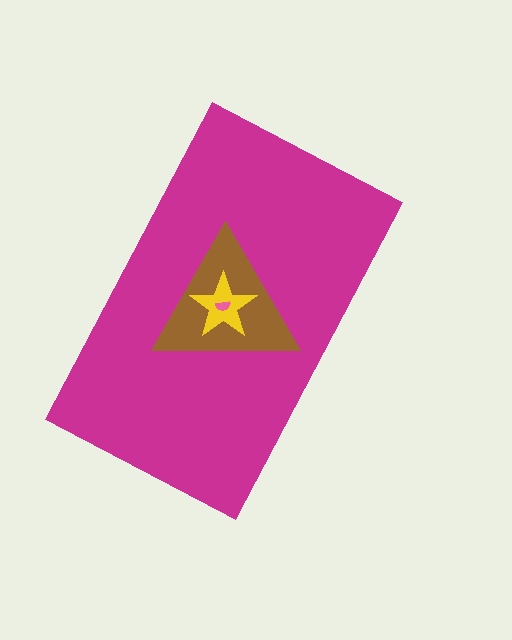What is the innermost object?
The pink semicircle.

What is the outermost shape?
The magenta rectangle.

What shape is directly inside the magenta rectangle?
The brown triangle.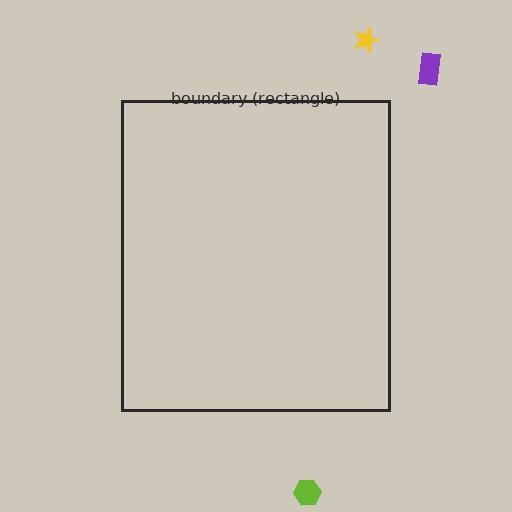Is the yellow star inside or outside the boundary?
Outside.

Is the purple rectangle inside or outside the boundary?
Outside.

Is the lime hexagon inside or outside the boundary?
Outside.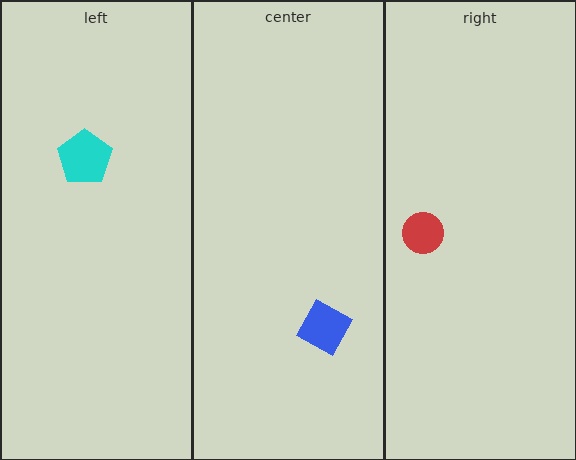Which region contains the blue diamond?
The center region.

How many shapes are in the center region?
1.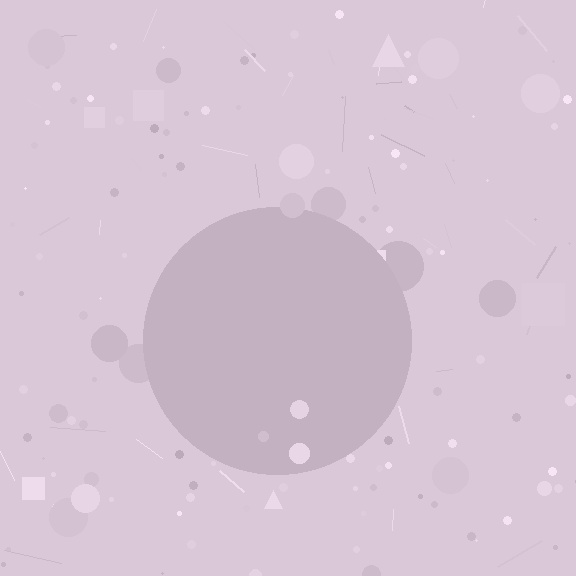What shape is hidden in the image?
A circle is hidden in the image.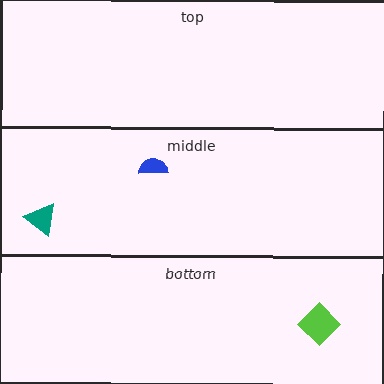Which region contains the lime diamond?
The bottom region.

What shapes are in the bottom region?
The lime diamond.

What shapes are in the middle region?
The blue semicircle, the teal triangle.